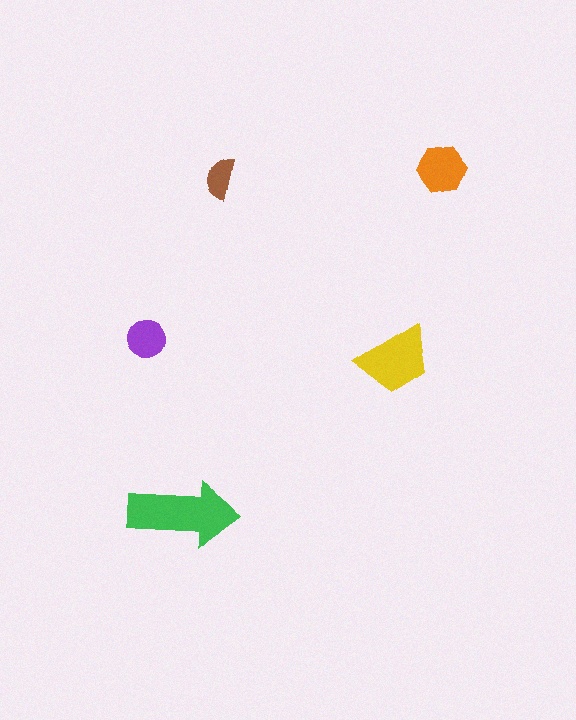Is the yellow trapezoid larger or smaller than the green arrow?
Smaller.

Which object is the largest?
The green arrow.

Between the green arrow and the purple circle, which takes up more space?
The green arrow.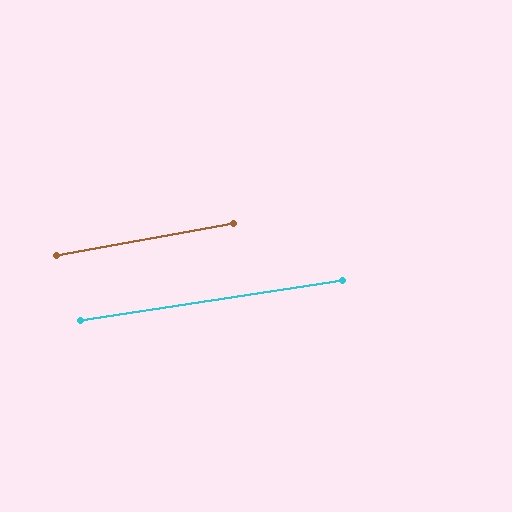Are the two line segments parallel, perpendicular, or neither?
Parallel — their directions differ by only 1.7°.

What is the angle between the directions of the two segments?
Approximately 2 degrees.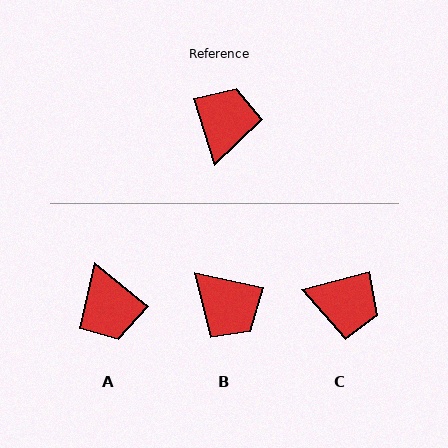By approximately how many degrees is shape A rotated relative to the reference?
Approximately 147 degrees clockwise.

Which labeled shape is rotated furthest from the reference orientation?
A, about 147 degrees away.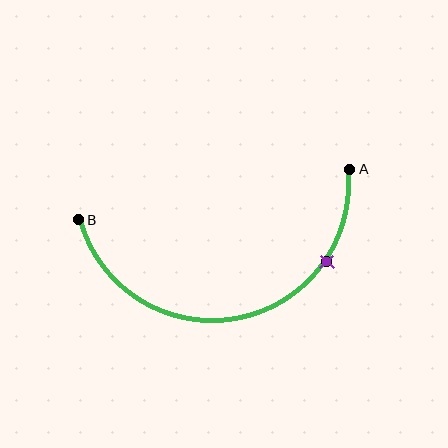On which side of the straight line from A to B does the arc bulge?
The arc bulges below the straight line connecting A and B.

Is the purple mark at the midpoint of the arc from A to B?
No. The purple mark lies on the arc but is closer to endpoint A. The arc midpoint would be at the point on the curve equidistant along the arc from both A and B.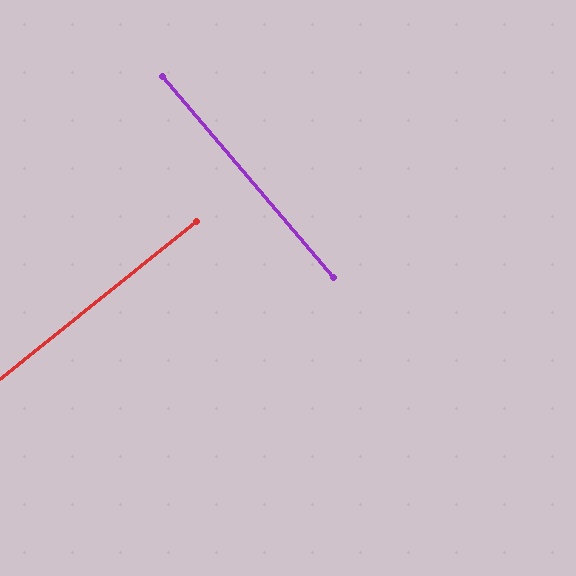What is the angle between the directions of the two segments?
Approximately 88 degrees.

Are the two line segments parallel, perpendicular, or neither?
Perpendicular — they meet at approximately 88°.